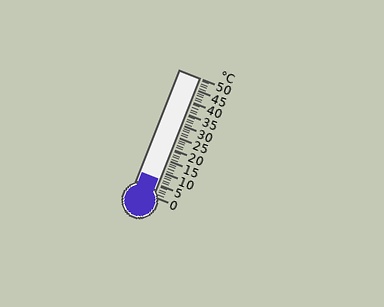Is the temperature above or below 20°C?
The temperature is below 20°C.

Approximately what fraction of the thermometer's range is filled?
The thermometer is filled to approximately 15% of its range.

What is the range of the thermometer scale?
The thermometer scale ranges from 0°C to 50°C.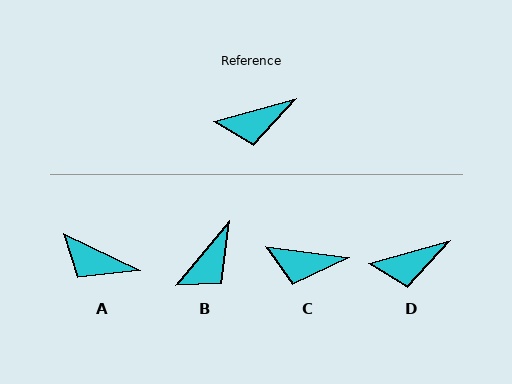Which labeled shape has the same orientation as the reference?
D.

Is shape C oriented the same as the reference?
No, it is off by about 23 degrees.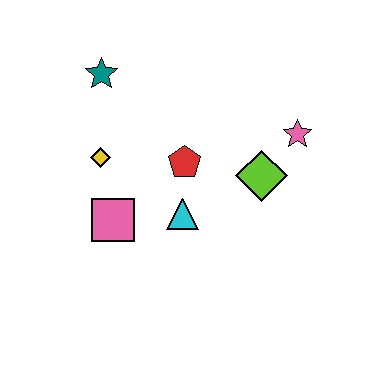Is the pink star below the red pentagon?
No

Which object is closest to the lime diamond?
The pink star is closest to the lime diamond.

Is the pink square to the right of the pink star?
No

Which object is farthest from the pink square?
The pink star is farthest from the pink square.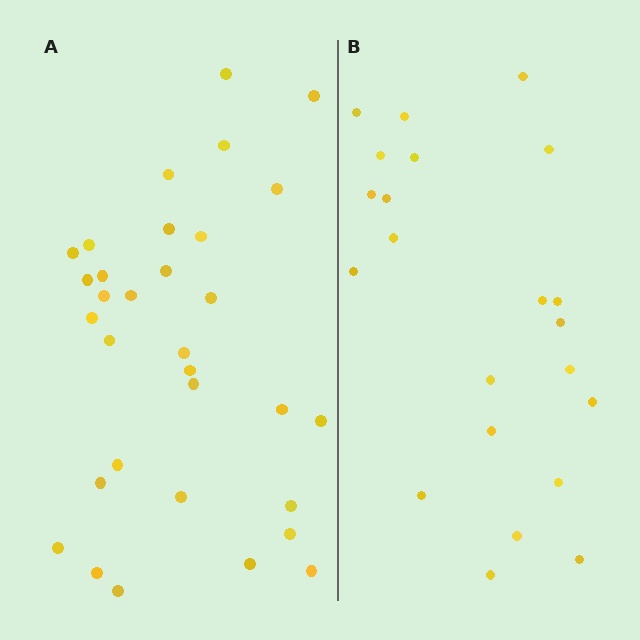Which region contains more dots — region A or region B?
Region A (the left region) has more dots.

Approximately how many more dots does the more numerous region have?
Region A has roughly 10 or so more dots than region B.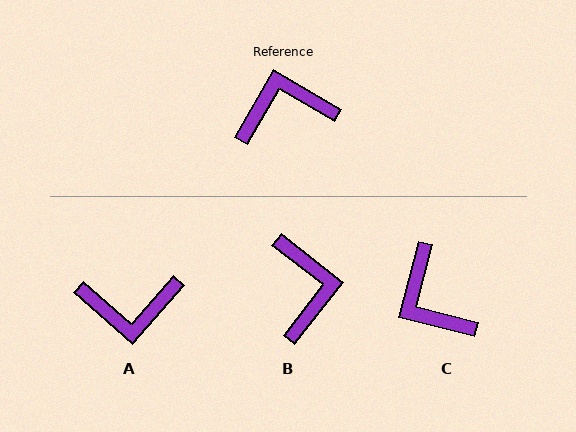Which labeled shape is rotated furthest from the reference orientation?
A, about 169 degrees away.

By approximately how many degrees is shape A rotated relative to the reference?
Approximately 169 degrees counter-clockwise.